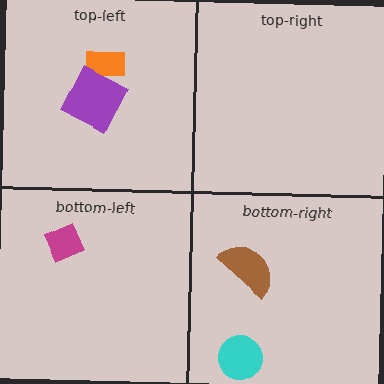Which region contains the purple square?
The top-left region.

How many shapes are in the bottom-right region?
2.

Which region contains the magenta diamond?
The bottom-left region.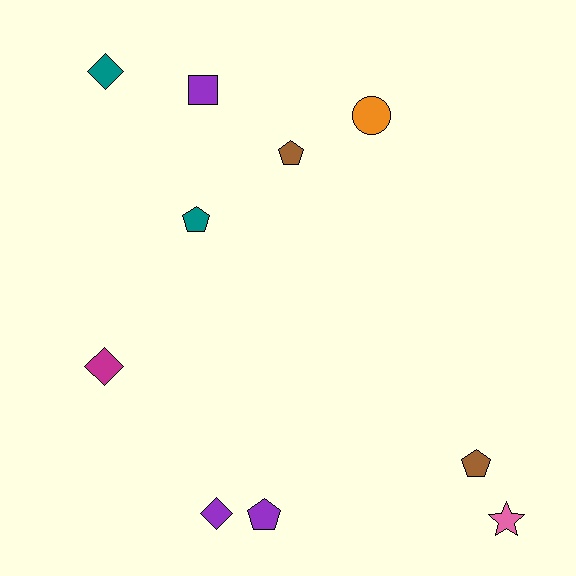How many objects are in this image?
There are 10 objects.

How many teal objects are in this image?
There are 2 teal objects.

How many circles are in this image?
There is 1 circle.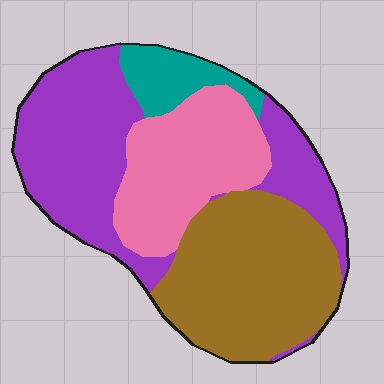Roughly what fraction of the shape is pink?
Pink takes up about one quarter (1/4) of the shape.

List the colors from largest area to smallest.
From largest to smallest: purple, brown, pink, teal.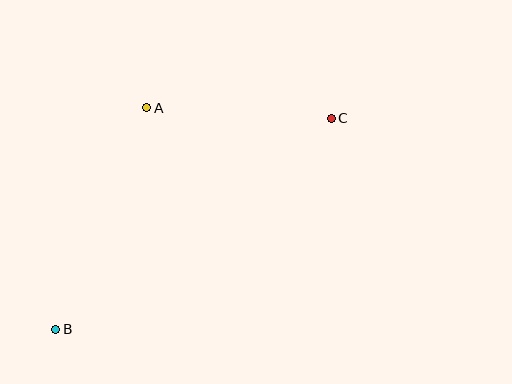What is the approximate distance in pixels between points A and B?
The distance between A and B is approximately 239 pixels.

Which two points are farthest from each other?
Points B and C are farthest from each other.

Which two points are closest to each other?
Points A and C are closest to each other.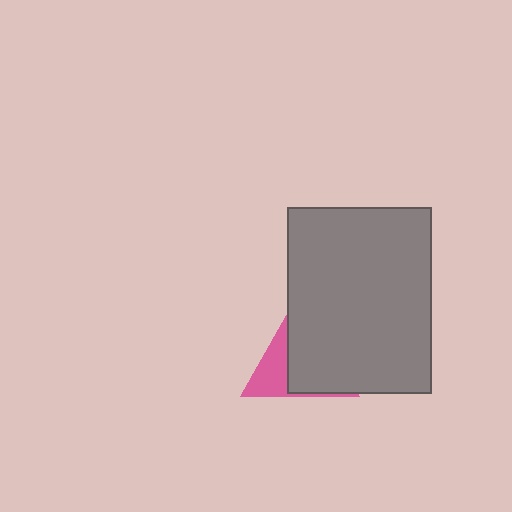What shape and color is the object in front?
The object in front is a gray rectangle.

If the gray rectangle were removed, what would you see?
You would see the complete pink triangle.